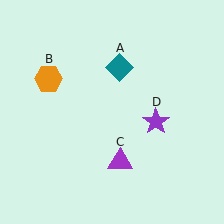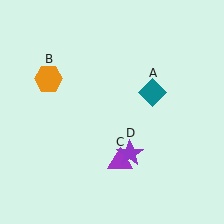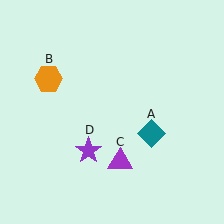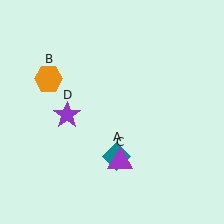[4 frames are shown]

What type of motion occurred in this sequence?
The teal diamond (object A), purple star (object D) rotated clockwise around the center of the scene.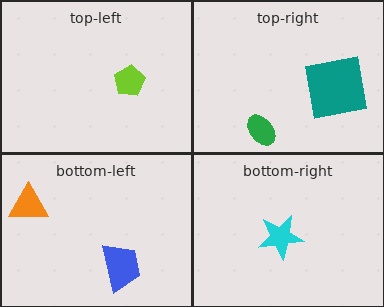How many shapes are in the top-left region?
1.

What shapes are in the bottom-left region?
The blue trapezoid, the orange triangle.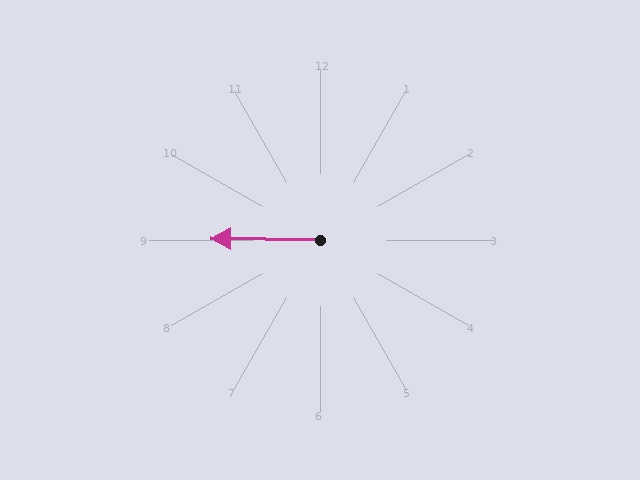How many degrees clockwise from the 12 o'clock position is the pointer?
Approximately 271 degrees.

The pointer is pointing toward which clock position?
Roughly 9 o'clock.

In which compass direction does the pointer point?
West.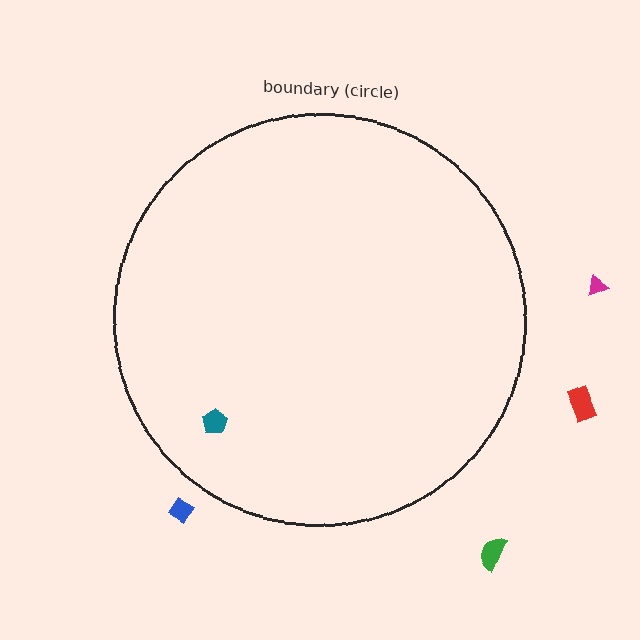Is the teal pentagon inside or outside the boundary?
Inside.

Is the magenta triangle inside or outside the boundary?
Outside.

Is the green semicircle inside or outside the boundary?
Outside.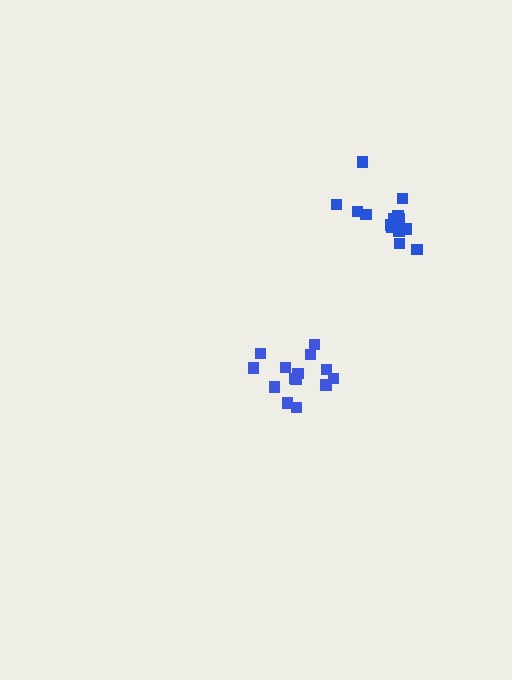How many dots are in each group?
Group 1: 14 dots, Group 2: 14 dots (28 total).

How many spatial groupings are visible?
There are 2 spatial groupings.